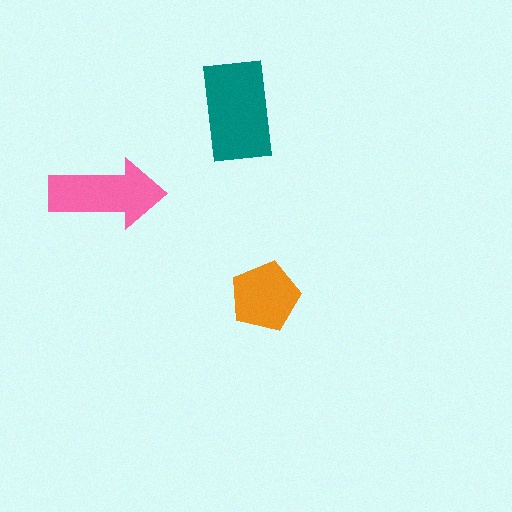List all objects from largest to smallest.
The teal rectangle, the pink arrow, the orange pentagon.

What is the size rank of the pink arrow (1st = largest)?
2nd.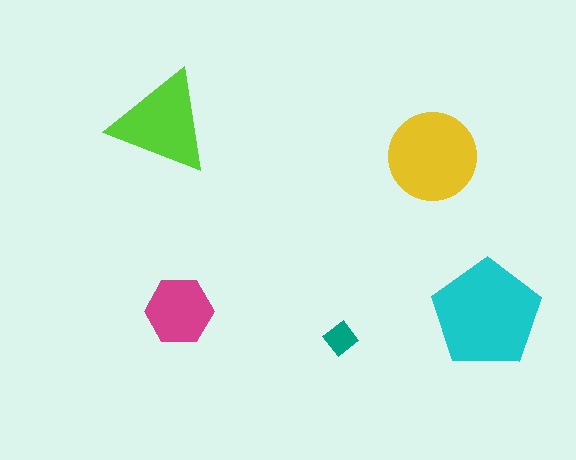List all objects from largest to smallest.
The cyan pentagon, the yellow circle, the lime triangle, the magenta hexagon, the teal diamond.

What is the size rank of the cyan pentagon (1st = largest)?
1st.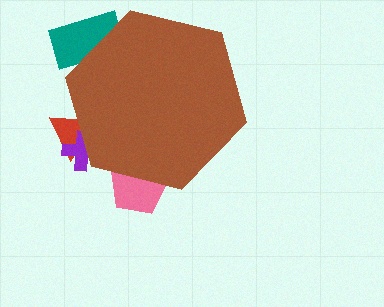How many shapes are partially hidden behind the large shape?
4 shapes are partially hidden.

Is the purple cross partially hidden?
Yes, the purple cross is partially hidden behind the brown hexagon.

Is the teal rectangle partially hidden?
Yes, the teal rectangle is partially hidden behind the brown hexagon.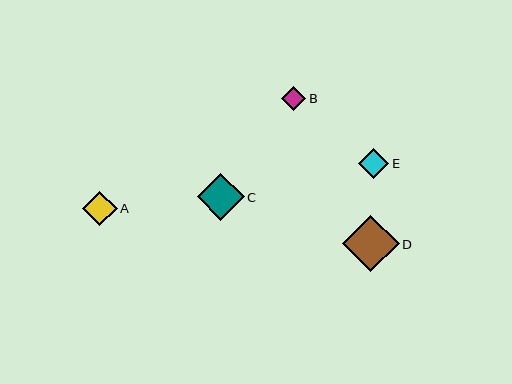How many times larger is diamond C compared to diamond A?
Diamond C is approximately 1.4 times the size of diamond A.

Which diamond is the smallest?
Diamond B is the smallest with a size of approximately 24 pixels.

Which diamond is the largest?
Diamond D is the largest with a size of approximately 57 pixels.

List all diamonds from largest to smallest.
From largest to smallest: D, C, A, E, B.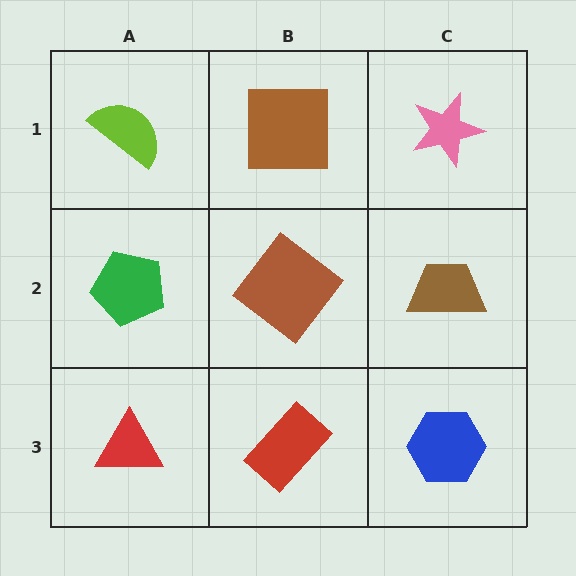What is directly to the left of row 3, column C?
A red rectangle.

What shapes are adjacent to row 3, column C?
A brown trapezoid (row 2, column C), a red rectangle (row 3, column B).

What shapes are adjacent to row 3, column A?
A green pentagon (row 2, column A), a red rectangle (row 3, column B).